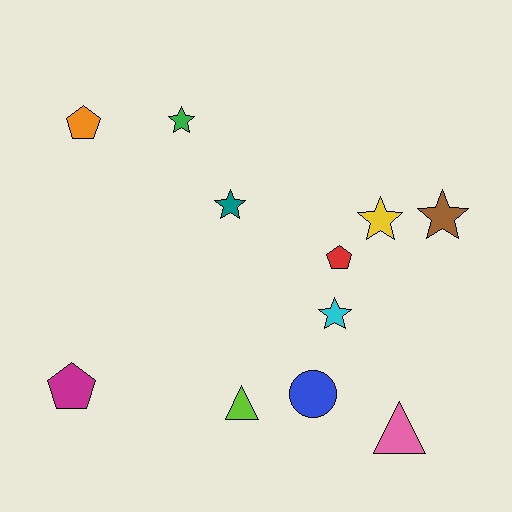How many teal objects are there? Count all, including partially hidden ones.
There is 1 teal object.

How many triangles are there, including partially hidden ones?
There are 2 triangles.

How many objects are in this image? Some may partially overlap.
There are 11 objects.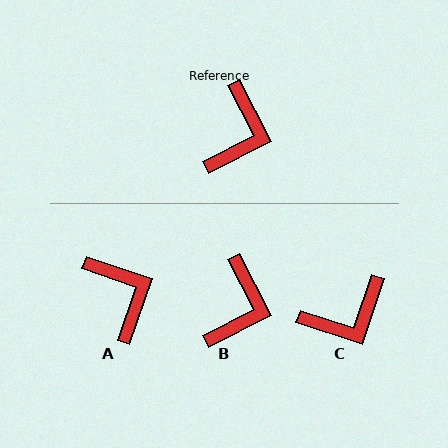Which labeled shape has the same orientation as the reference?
B.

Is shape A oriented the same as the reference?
No, it is off by about 44 degrees.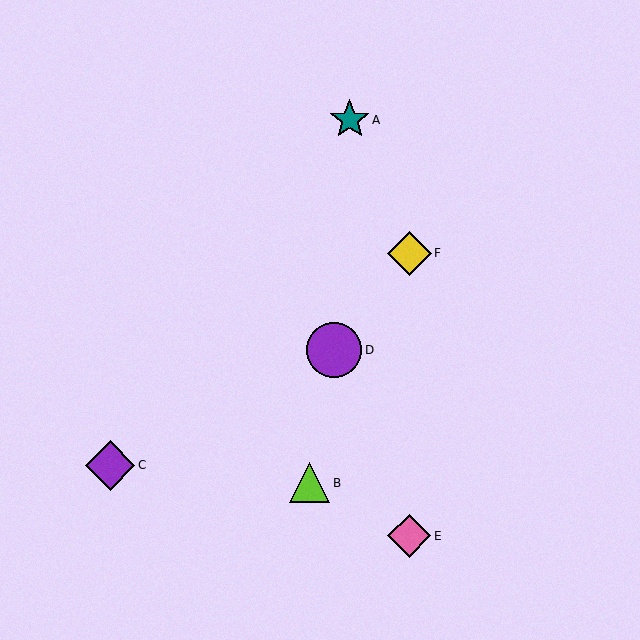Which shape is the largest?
The purple circle (labeled D) is the largest.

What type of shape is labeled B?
Shape B is a lime triangle.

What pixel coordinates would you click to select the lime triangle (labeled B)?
Click at (310, 483) to select the lime triangle B.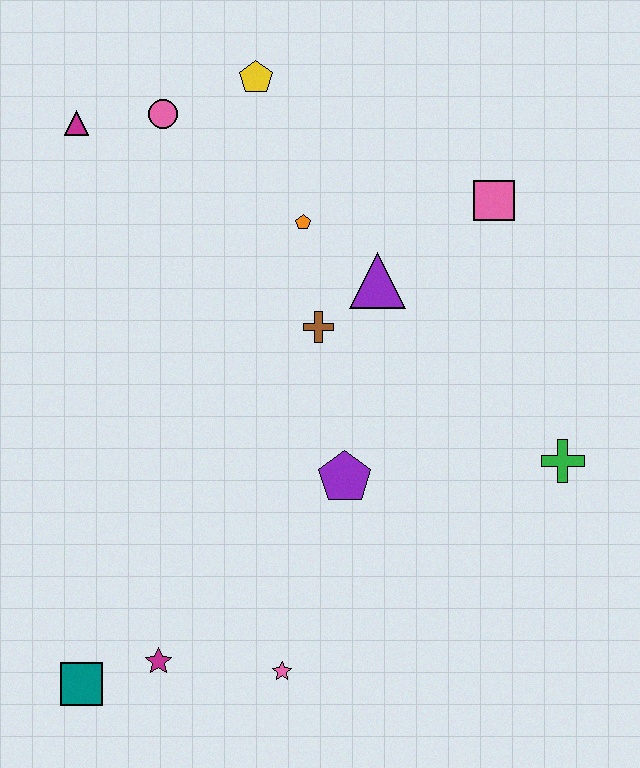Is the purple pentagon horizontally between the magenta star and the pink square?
Yes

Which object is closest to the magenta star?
The teal square is closest to the magenta star.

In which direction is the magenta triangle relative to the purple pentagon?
The magenta triangle is above the purple pentagon.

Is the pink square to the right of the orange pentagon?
Yes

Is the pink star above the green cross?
No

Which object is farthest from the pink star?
The yellow pentagon is farthest from the pink star.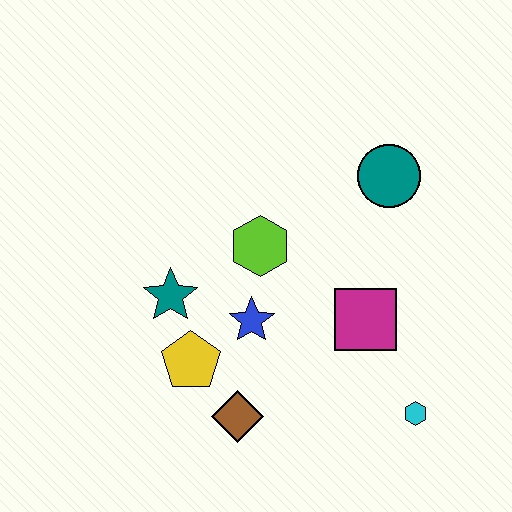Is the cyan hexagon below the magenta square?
Yes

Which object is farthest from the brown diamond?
The teal circle is farthest from the brown diamond.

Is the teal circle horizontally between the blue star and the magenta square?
No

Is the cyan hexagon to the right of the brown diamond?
Yes